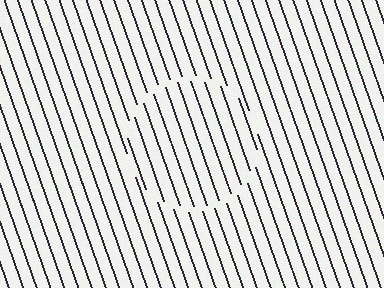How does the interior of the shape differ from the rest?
The interior of the shape contains the same grating, shifted by half a period — the contour is defined by the phase discontinuity where line-ends from the inner and outer gratings abut.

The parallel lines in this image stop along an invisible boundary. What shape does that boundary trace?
An illusory circle. The interior of the shape contains the same grating, shifted by half a period — the contour is defined by the phase discontinuity where line-ends from the inner and outer gratings abut.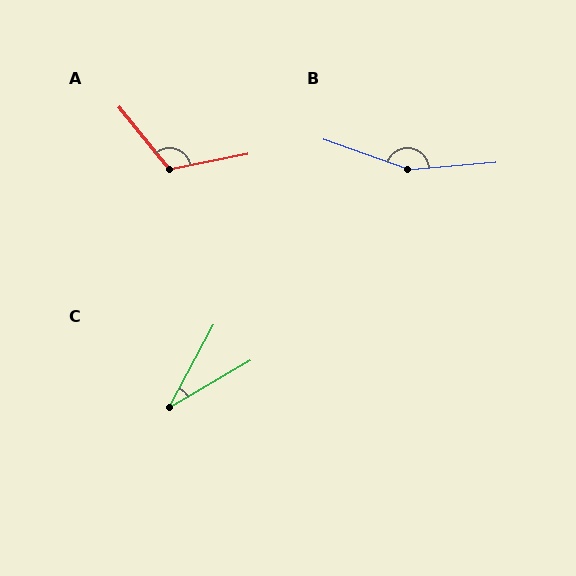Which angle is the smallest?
C, at approximately 32 degrees.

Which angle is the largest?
B, at approximately 156 degrees.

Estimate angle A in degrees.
Approximately 118 degrees.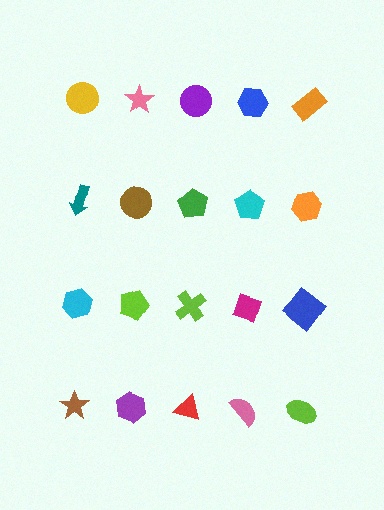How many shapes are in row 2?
5 shapes.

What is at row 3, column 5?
A blue diamond.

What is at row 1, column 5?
An orange rectangle.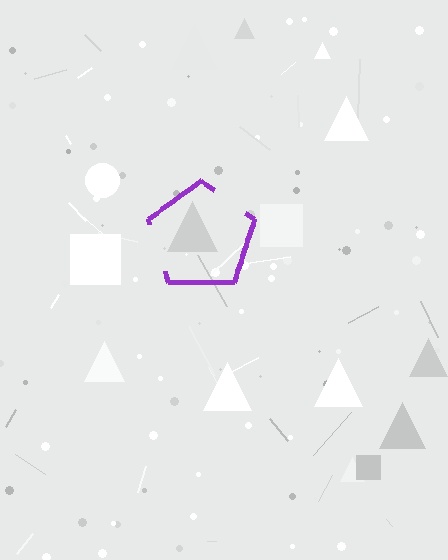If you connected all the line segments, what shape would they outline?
They would outline a pentagon.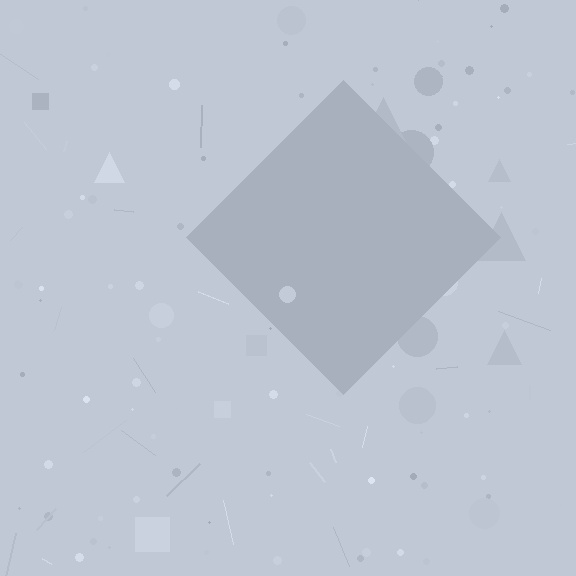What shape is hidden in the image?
A diamond is hidden in the image.